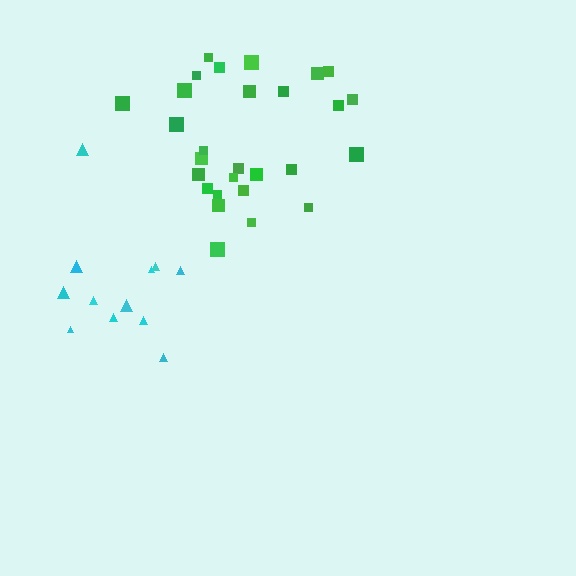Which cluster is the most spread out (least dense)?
Cyan.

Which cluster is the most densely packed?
Green.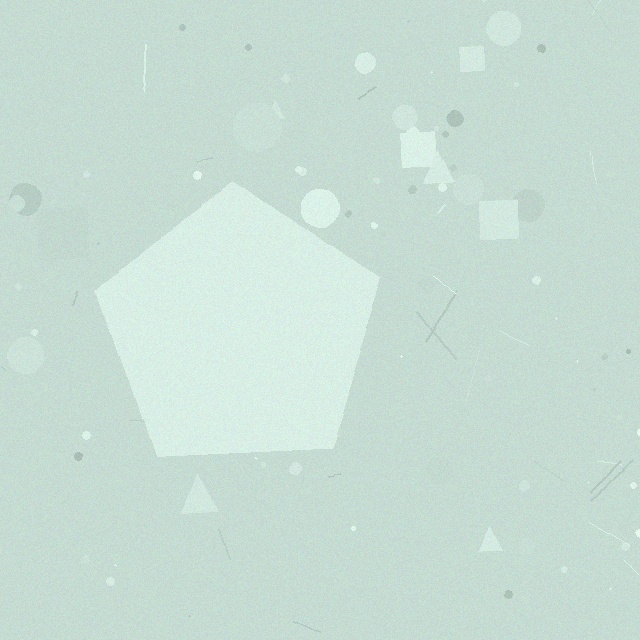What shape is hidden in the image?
A pentagon is hidden in the image.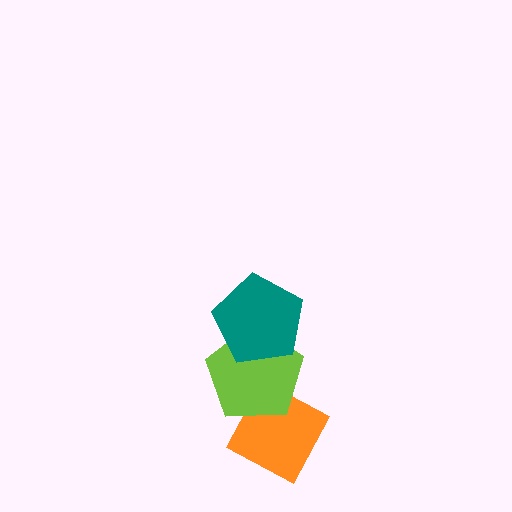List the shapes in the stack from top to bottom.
From top to bottom: the teal pentagon, the lime pentagon, the orange diamond.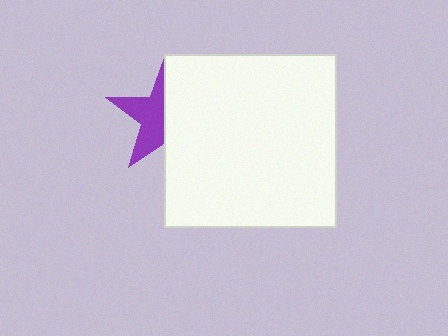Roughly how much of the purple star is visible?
About half of it is visible (roughly 47%).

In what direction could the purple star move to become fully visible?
The purple star could move left. That would shift it out from behind the white square entirely.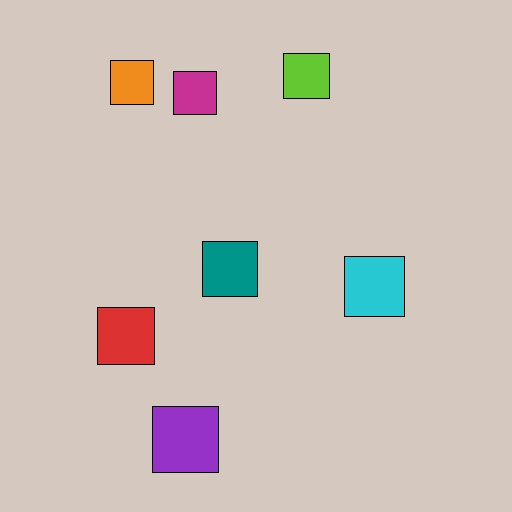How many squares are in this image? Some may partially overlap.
There are 7 squares.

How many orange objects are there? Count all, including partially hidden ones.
There is 1 orange object.